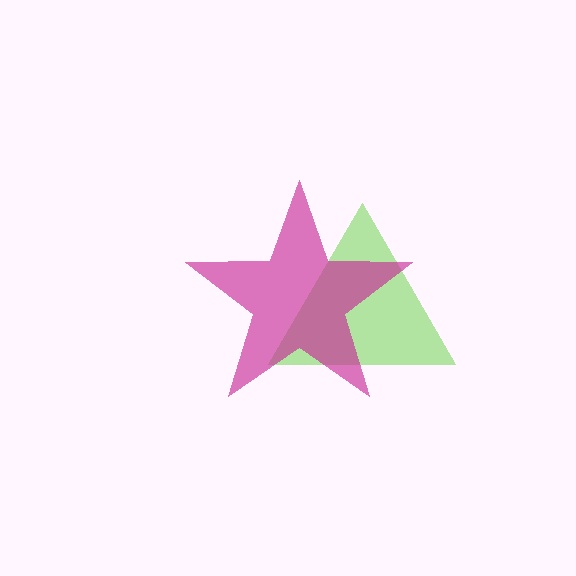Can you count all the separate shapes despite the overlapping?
Yes, there are 2 separate shapes.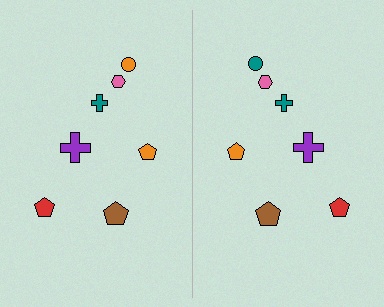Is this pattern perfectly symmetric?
No, the pattern is not perfectly symmetric. The teal circle on the right side breaks the symmetry — its mirror counterpart is orange.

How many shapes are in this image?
There are 14 shapes in this image.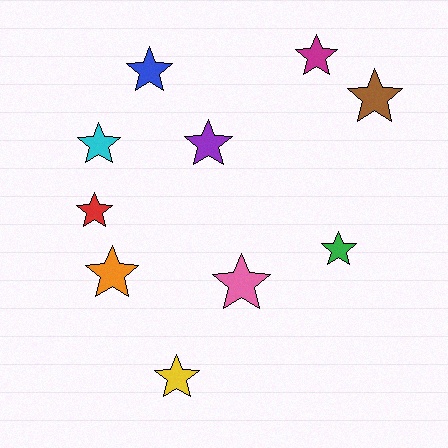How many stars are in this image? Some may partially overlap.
There are 10 stars.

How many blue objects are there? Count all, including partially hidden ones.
There is 1 blue object.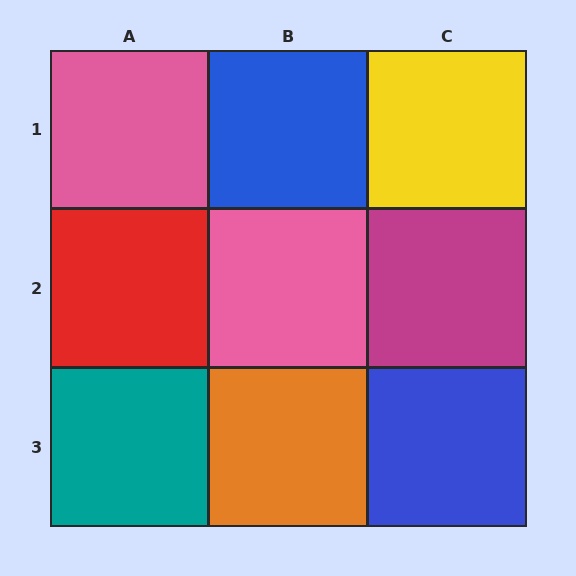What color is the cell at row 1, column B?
Blue.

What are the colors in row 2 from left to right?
Red, pink, magenta.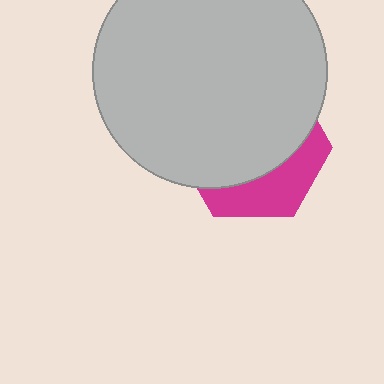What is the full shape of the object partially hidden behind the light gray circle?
The partially hidden object is a magenta hexagon.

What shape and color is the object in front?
The object in front is a light gray circle.